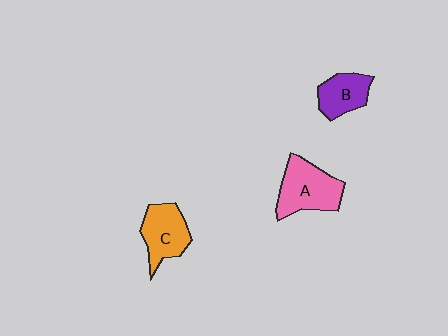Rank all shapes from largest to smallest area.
From largest to smallest: A (pink), C (orange), B (purple).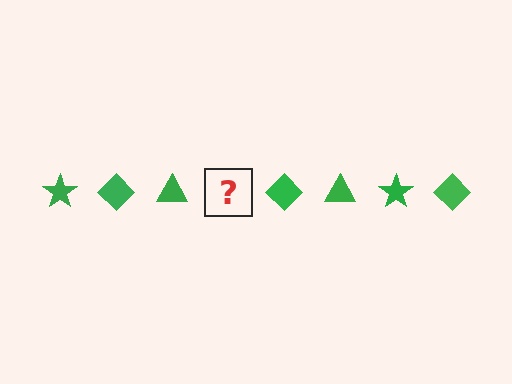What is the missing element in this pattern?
The missing element is a green star.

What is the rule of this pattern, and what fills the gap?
The rule is that the pattern cycles through star, diamond, triangle shapes in green. The gap should be filled with a green star.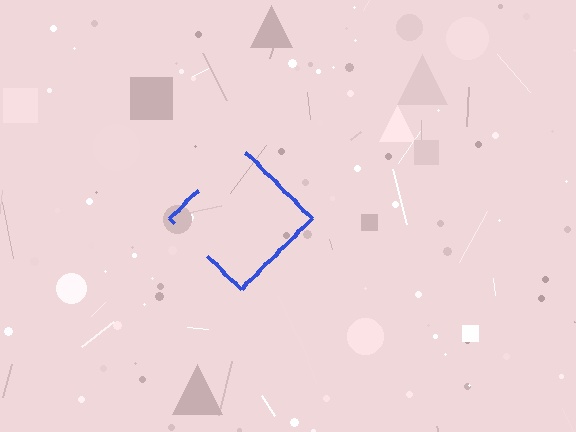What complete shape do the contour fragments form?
The contour fragments form a diamond.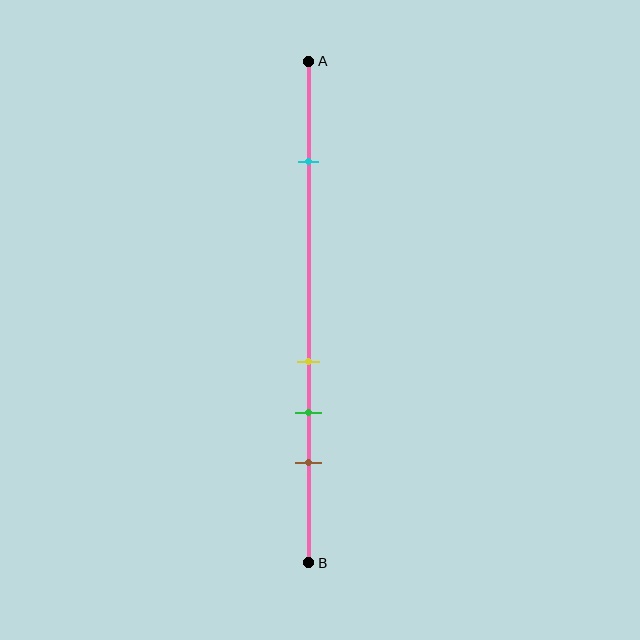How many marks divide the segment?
There are 4 marks dividing the segment.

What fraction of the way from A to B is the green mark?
The green mark is approximately 70% (0.7) of the way from A to B.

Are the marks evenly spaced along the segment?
No, the marks are not evenly spaced.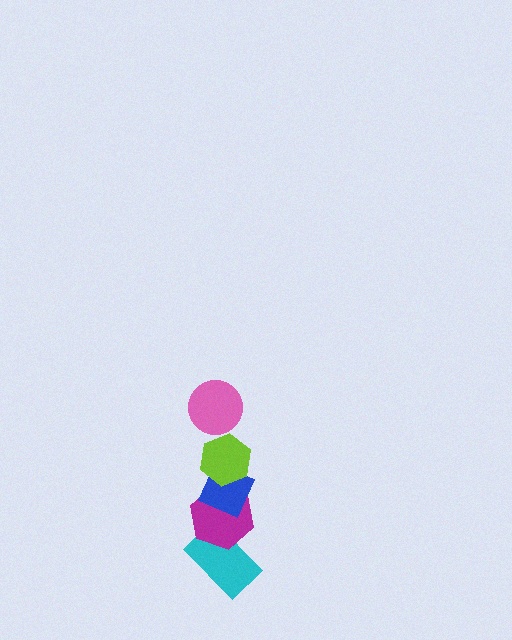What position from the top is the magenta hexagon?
The magenta hexagon is 4th from the top.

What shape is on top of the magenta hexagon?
The blue diamond is on top of the magenta hexagon.